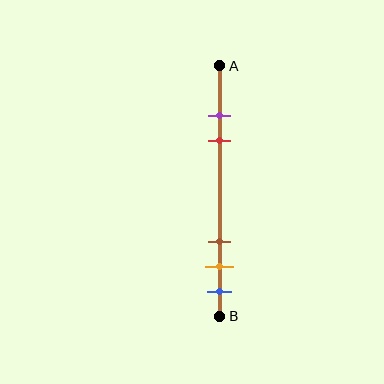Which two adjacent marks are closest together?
The purple and red marks are the closest adjacent pair.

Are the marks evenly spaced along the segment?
No, the marks are not evenly spaced.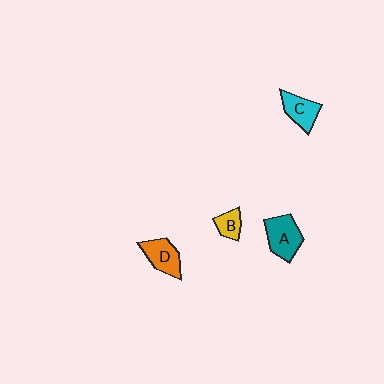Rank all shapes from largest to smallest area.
From largest to smallest: A (teal), D (orange), C (cyan), B (yellow).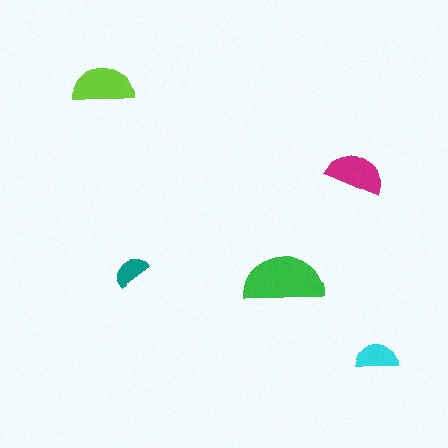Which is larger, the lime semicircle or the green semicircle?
The green one.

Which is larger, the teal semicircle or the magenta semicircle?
The magenta one.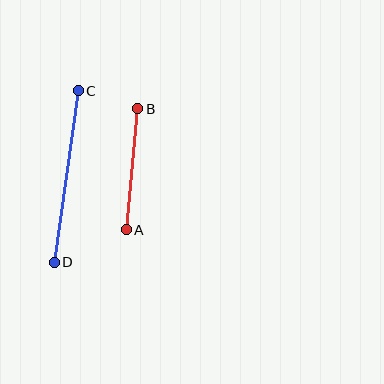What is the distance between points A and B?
The distance is approximately 122 pixels.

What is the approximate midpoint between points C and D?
The midpoint is at approximately (66, 176) pixels.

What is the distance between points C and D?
The distance is approximately 173 pixels.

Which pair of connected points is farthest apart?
Points C and D are farthest apart.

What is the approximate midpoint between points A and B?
The midpoint is at approximately (132, 169) pixels.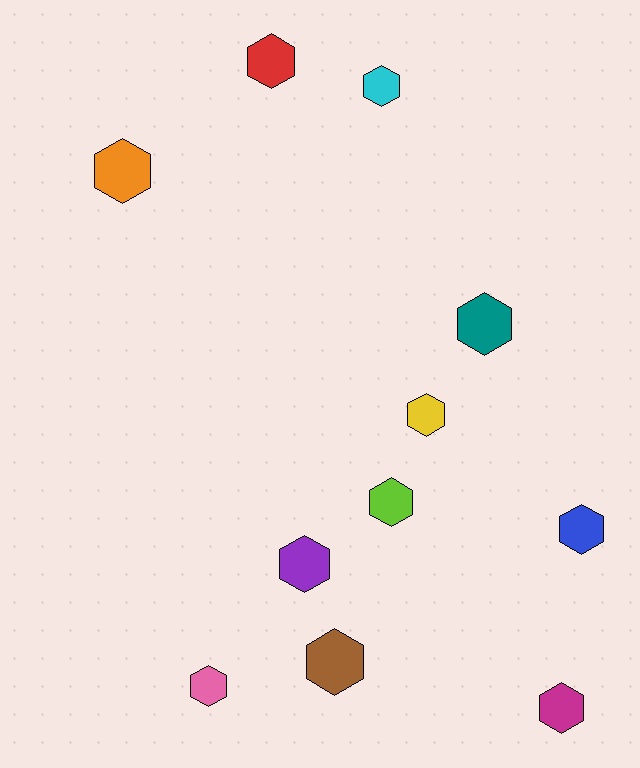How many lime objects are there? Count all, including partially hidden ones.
There is 1 lime object.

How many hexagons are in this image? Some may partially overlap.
There are 11 hexagons.